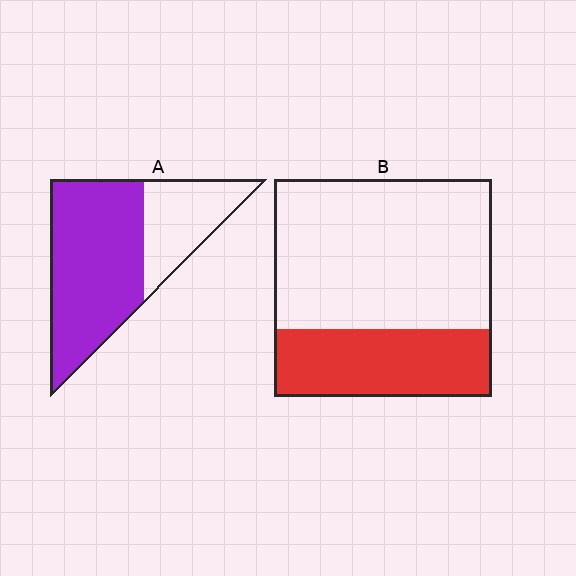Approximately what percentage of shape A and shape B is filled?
A is approximately 70% and B is approximately 30%.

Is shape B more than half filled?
No.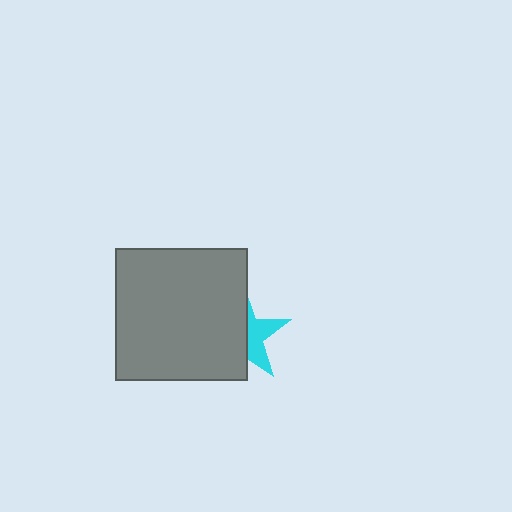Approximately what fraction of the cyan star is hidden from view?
Roughly 59% of the cyan star is hidden behind the gray square.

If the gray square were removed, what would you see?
You would see the complete cyan star.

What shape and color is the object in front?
The object in front is a gray square.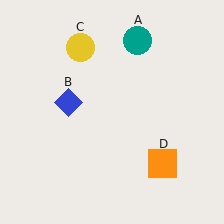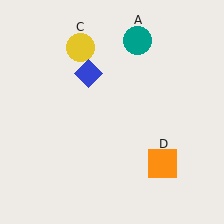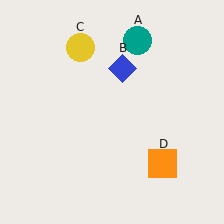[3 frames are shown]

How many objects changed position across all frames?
1 object changed position: blue diamond (object B).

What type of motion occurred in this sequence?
The blue diamond (object B) rotated clockwise around the center of the scene.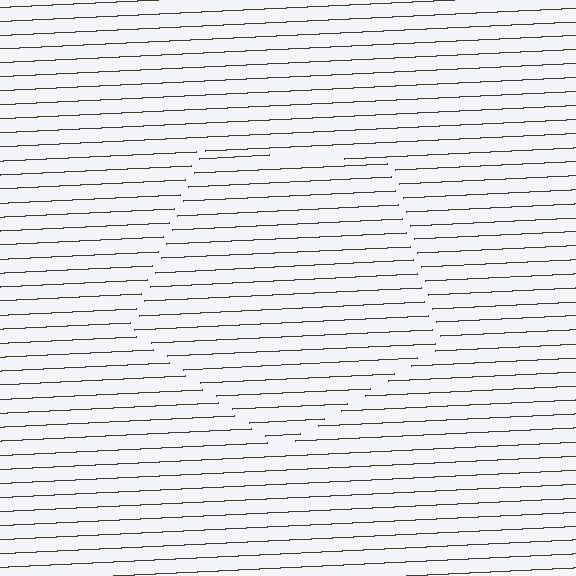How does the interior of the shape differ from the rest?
The interior of the shape contains the same grating, shifted by half a period — the contour is defined by the phase discontinuity where line-ends from the inner and outer gratings abut.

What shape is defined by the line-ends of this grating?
An illusory pentagon. The interior of the shape contains the same grating, shifted by half a period — the contour is defined by the phase discontinuity where line-ends from the inner and outer gratings abut.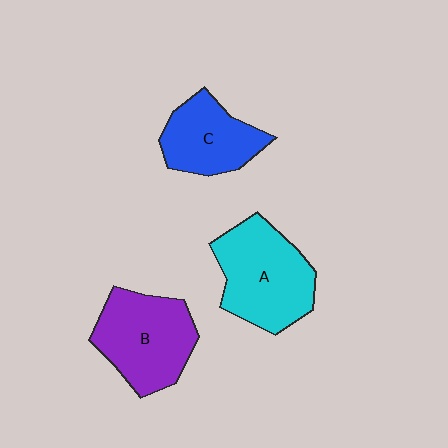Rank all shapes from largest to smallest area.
From largest to smallest: A (cyan), B (purple), C (blue).